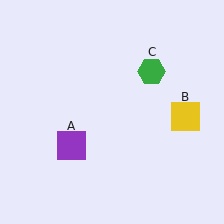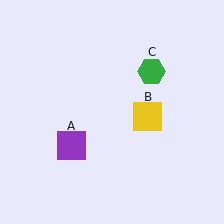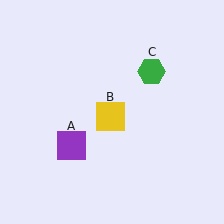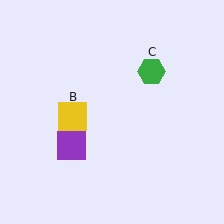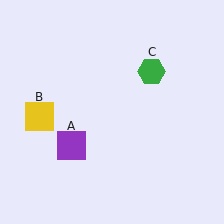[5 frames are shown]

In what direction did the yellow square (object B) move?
The yellow square (object B) moved left.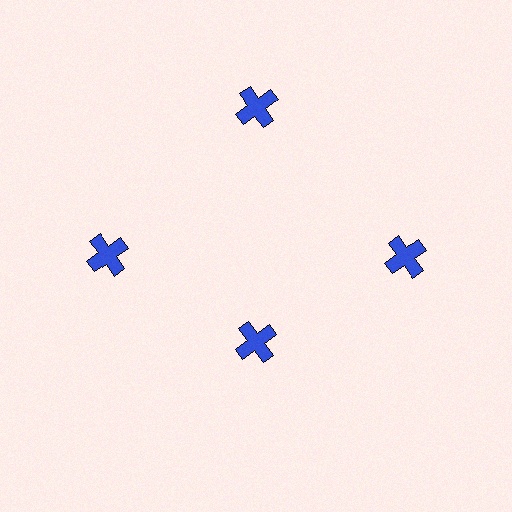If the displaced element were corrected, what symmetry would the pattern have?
It would have 4-fold rotational symmetry — the pattern would map onto itself every 90 degrees.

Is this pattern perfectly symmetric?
No. The 4 blue crosses are arranged in a ring, but one element near the 6 o'clock position is pulled inward toward the center, breaking the 4-fold rotational symmetry.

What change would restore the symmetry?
The symmetry would be restored by moving it outward, back onto the ring so that all 4 crosses sit at equal angles and equal distance from the center.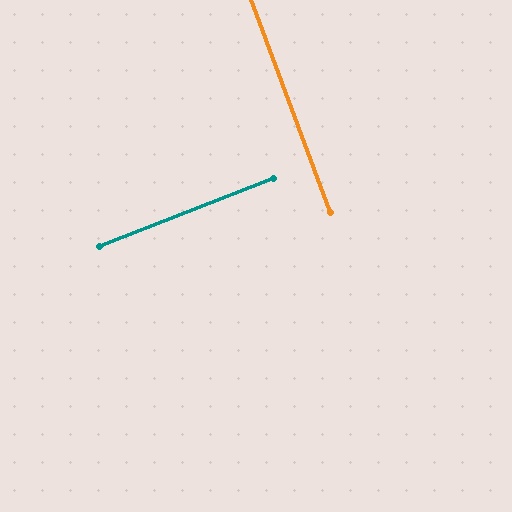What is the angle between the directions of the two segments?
Approximately 89 degrees.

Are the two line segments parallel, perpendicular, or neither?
Perpendicular — they meet at approximately 89°.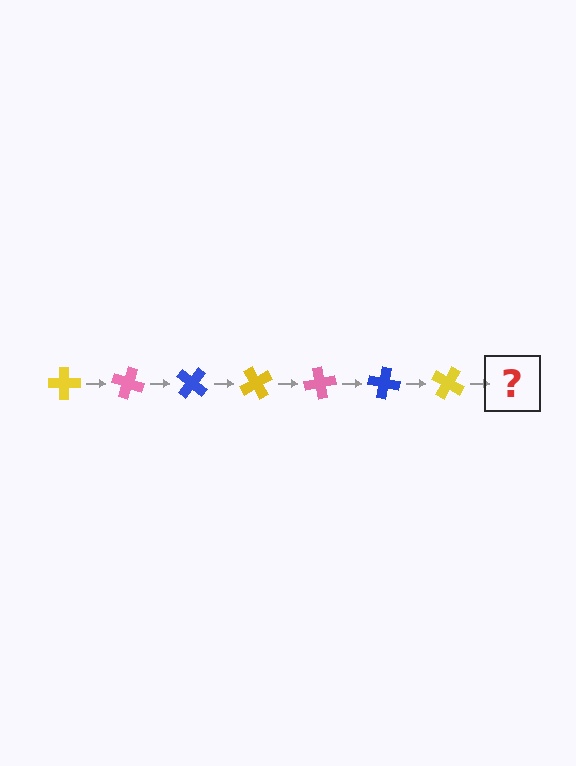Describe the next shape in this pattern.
It should be a pink cross, rotated 140 degrees from the start.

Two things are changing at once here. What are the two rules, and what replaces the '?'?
The two rules are that it rotates 20 degrees each step and the color cycles through yellow, pink, and blue. The '?' should be a pink cross, rotated 140 degrees from the start.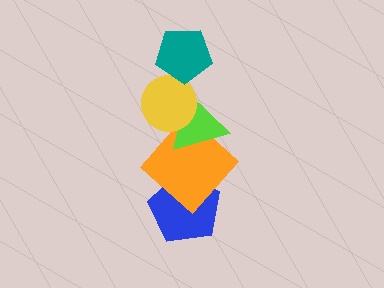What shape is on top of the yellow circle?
The teal pentagon is on top of the yellow circle.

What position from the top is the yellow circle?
The yellow circle is 2nd from the top.